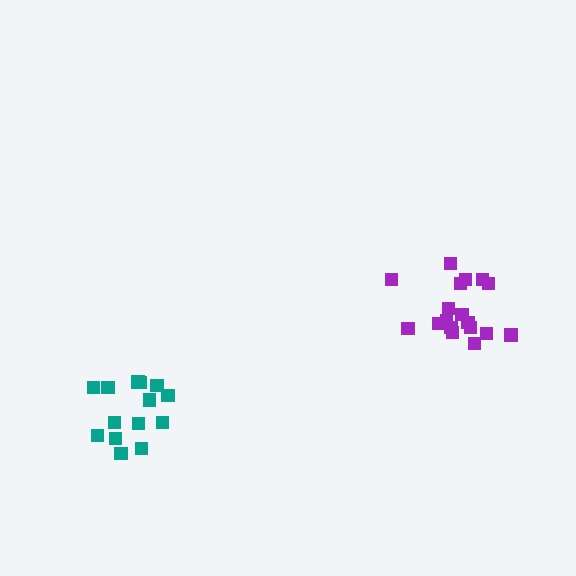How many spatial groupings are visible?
There are 2 spatial groupings.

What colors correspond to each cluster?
The clusters are colored: teal, purple.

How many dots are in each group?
Group 1: 15 dots, Group 2: 18 dots (33 total).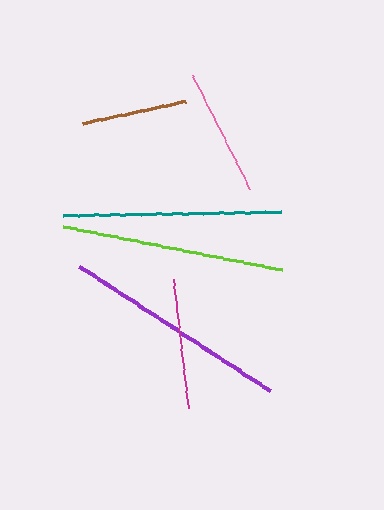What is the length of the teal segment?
The teal segment is approximately 218 pixels long.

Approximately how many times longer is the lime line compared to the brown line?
The lime line is approximately 2.1 times the length of the brown line.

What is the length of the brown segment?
The brown segment is approximately 105 pixels long.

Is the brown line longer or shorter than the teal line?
The teal line is longer than the brown line.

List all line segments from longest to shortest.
From longest to shortest: purple, lime, teal, magenta, pink, brown.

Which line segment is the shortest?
The brown line is the shortest at approximately 105 pixels.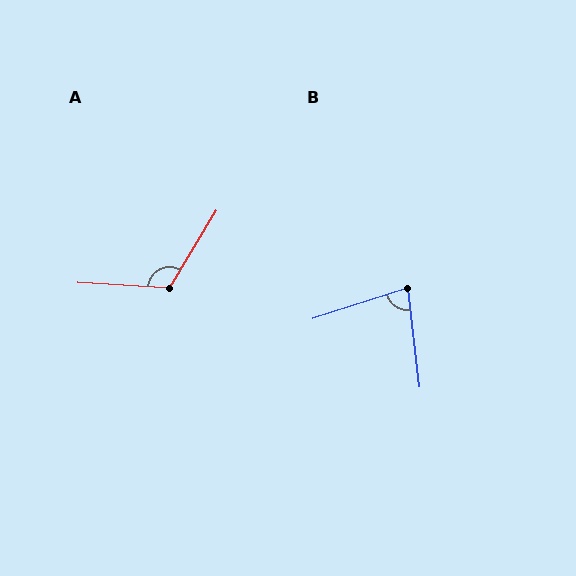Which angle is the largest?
A, at approximately 118 degrees.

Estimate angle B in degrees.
Approximately 79 degrees.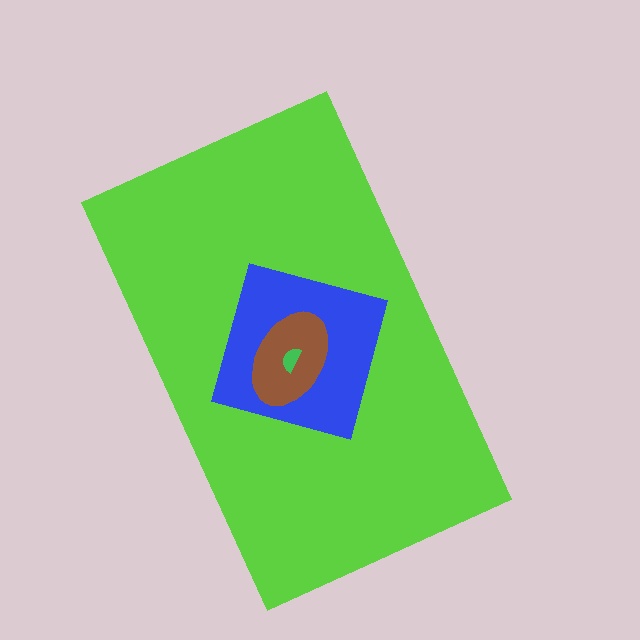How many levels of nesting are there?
4.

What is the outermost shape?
The lime rectangle.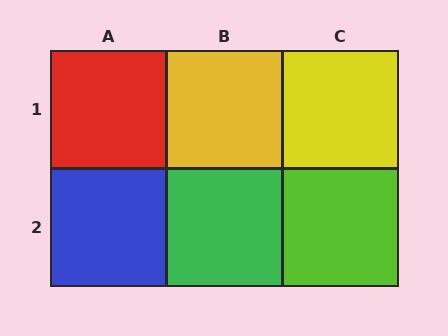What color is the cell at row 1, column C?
Yellow.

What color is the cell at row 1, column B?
Yellow.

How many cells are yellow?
2 cells are yellow.